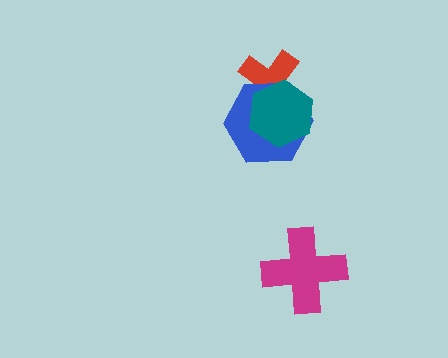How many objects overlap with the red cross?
2 objects overlap with the red cross.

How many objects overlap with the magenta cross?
0 objects overlap with the magenta cross.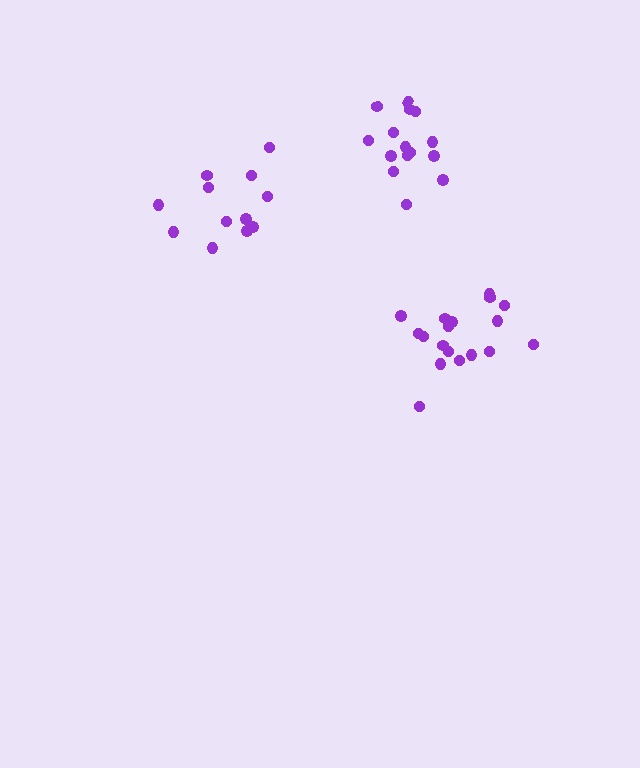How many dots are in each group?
Group 1: 12 dots, Group 2: 18 dots, Group 3: 15 dots (45 total).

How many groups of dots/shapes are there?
There are 3 groups.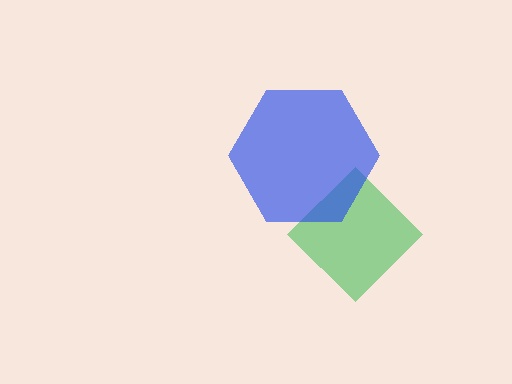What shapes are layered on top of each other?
The layered shapes are: a green diamond, a blue hexagon.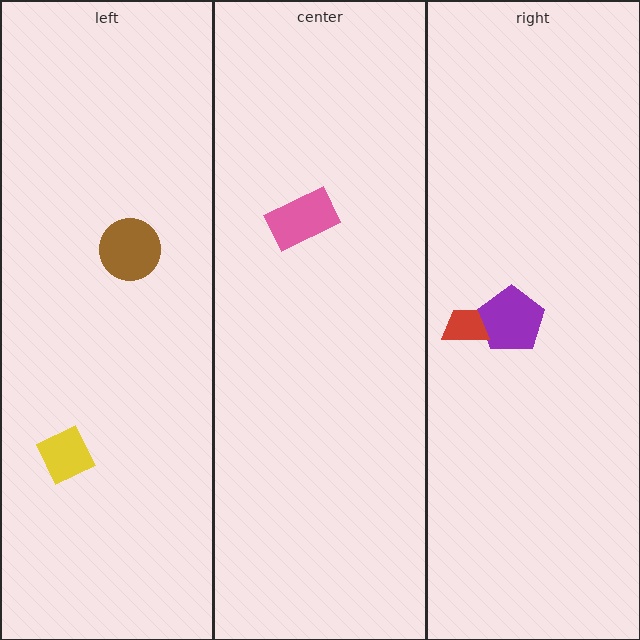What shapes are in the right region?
The purple pentagon, the red trapezoid.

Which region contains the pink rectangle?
The center region.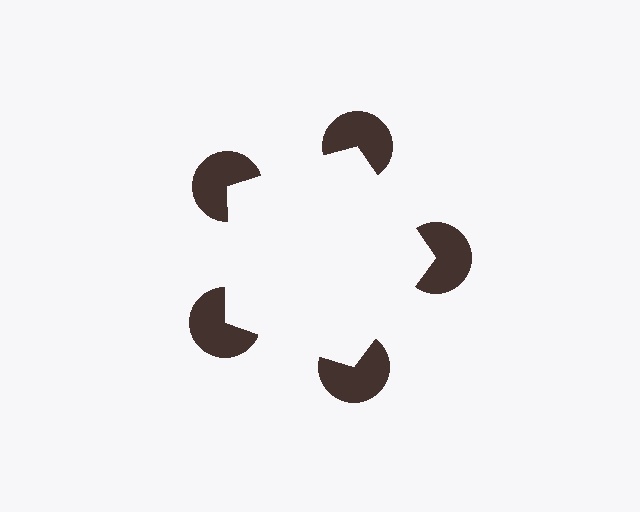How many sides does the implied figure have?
5 sides.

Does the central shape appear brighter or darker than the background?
It typically appears slightly brighter than the background, even though no actual brightness change is drawn.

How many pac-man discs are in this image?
There are 5 — one at each vertex of the illusory pentagon.